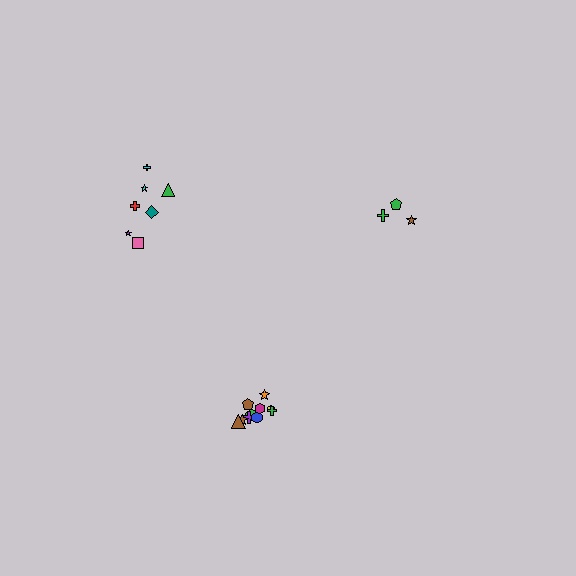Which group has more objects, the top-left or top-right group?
The top-left group.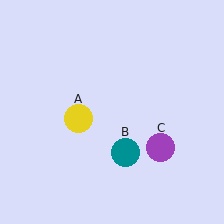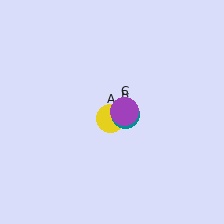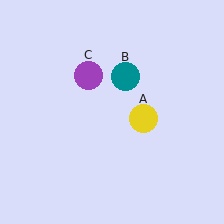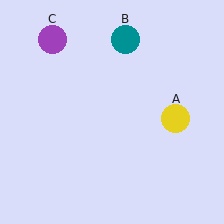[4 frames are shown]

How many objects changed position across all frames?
3 objects changed position: yellow circle (object A), teal circle (object B), purple circle (object C).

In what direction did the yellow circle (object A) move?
The yellow circle (object A) moved right.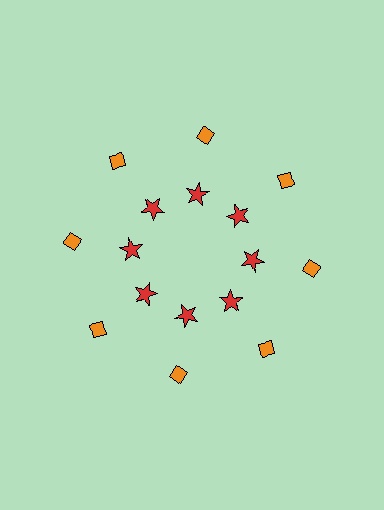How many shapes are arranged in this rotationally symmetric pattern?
There are 16 shapes, arranged in 8 groups of 2.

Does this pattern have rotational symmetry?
Yes, this pattern has 8-fold rotational symmetry. It looks the same after rotating 45 degrees around the center.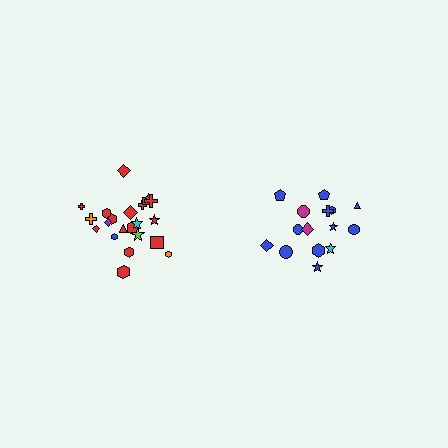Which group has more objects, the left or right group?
The left group.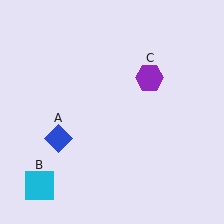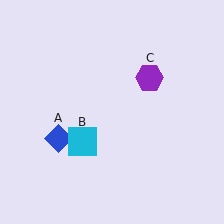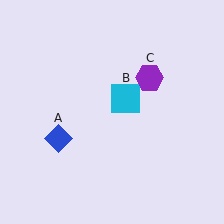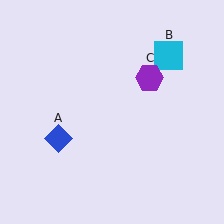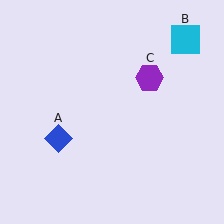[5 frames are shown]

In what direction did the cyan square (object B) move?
The cyan square (object B) moved up and to the right.